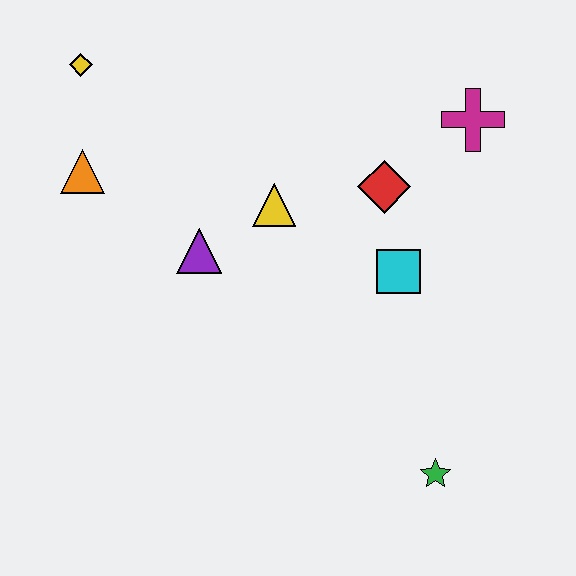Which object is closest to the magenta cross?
The red diamond is closest to the magenta cross.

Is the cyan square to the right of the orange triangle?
Yes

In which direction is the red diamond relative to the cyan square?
The red diamond is above the cyan square.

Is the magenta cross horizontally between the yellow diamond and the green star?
No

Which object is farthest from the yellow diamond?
The green star is farthest from the yellow diamond.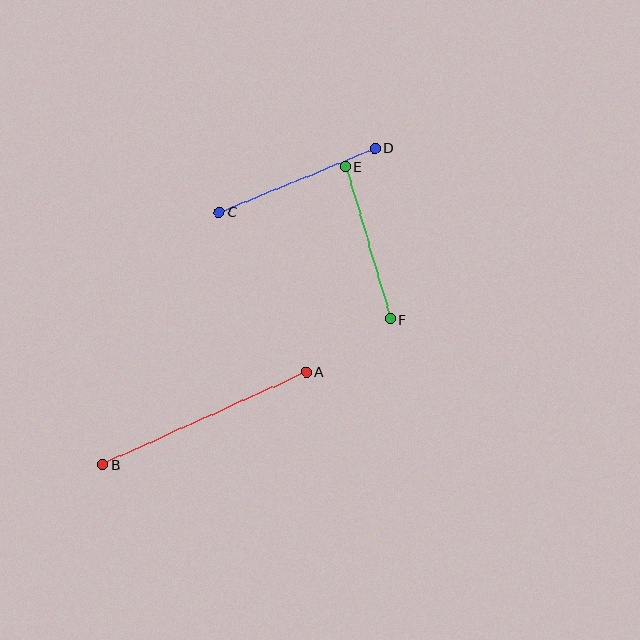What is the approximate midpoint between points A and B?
The midpoint is at approximately (205, 418) pixels.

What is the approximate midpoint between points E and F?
The midpoint is at approximately (368, 243) pixels.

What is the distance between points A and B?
The distance is approximately 224 pixels.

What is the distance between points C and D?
The distance is approximately 168 pixels.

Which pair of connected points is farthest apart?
Points A and B are farthest apart.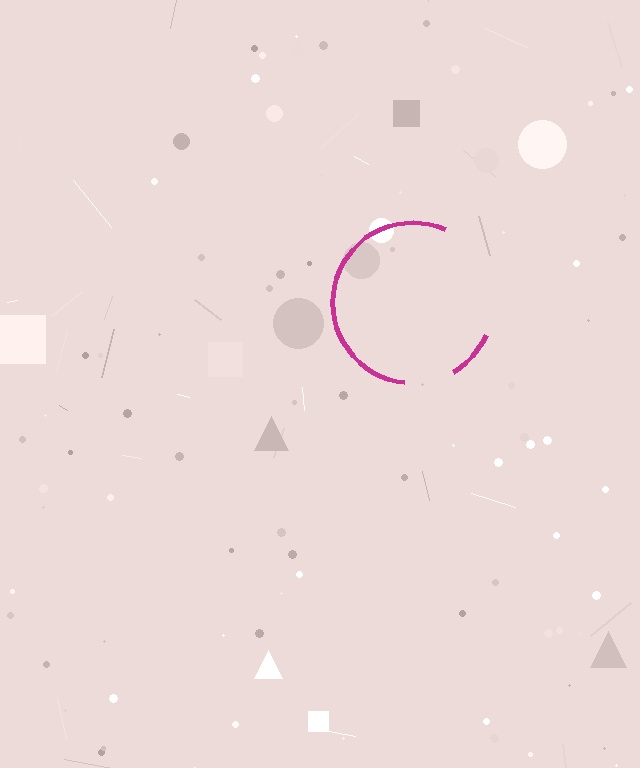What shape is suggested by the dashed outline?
The dashed outline suggests a circle.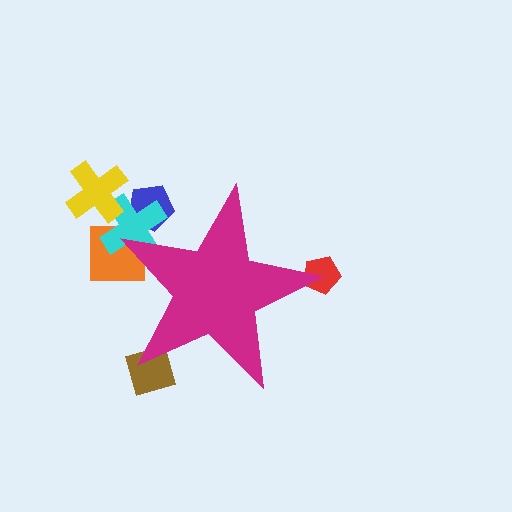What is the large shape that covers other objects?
A magenta star.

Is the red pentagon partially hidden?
Yes, the red pentagon is partially hidden behind the magenta star.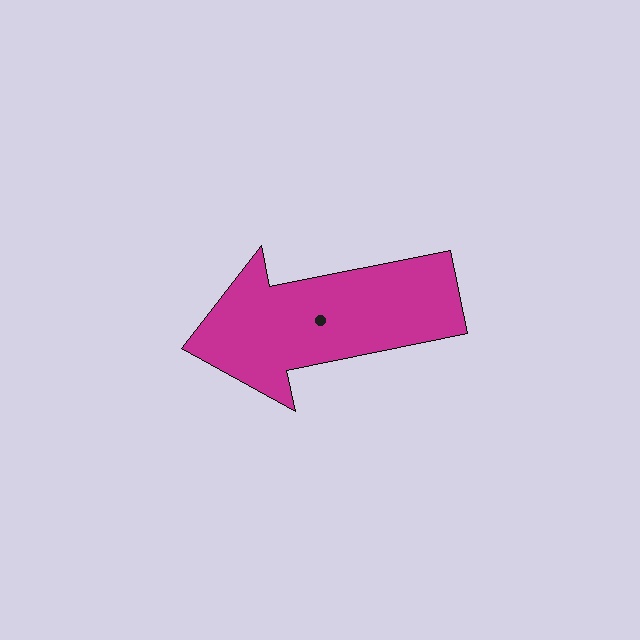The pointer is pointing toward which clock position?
Roughly 9 o'clock.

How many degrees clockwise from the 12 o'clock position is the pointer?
Approximately 259 degrees.